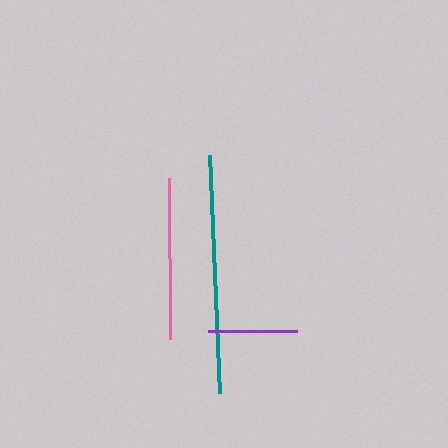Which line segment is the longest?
The teal line is the longest at approximately 238 pixels.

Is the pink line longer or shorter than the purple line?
The pink line is longer than the purple line.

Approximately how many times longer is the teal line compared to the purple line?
The teal line is approximately 2.7 times the length of the purple line.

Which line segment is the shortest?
The purple line is the shortest at approximately 90 pixels.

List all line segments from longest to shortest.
From longest to shortest: teal, pink, purple.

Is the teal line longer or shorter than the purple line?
The teal line is longer than the purple line.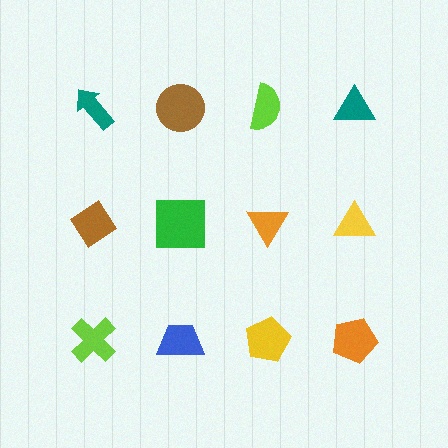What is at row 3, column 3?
A yellow pentagon.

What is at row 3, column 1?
A lime cross.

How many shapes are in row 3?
4 shapes.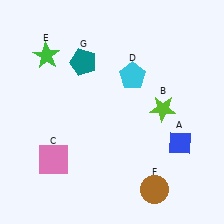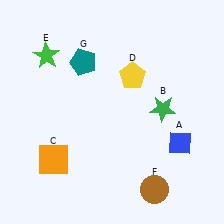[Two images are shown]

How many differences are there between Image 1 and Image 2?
There are 3 differences between the two images.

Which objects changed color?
B changed from lime to green. C changed from pink to orange. D changed from cyan to yellow.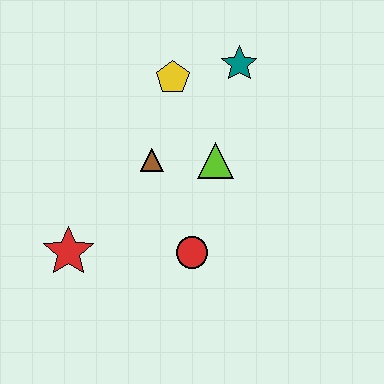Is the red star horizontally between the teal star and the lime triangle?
No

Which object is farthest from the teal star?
The red star is farthest from the teal star.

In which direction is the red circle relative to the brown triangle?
The red circle is below the brown triangle.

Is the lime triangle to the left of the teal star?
Yes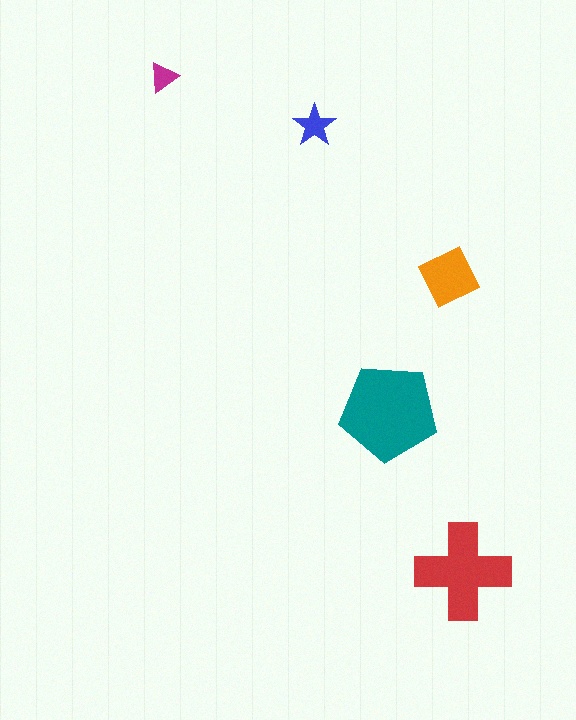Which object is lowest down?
The red cross is bottommost.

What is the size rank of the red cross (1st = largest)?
2nd.